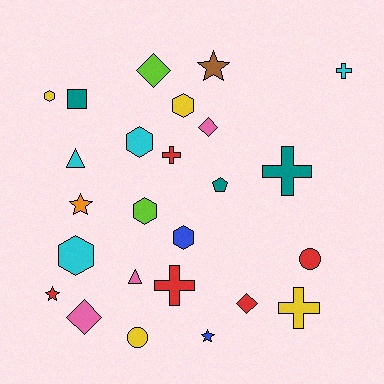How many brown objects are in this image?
There is 1 brown object.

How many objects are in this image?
There are 25 objects.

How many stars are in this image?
There are 4 stars.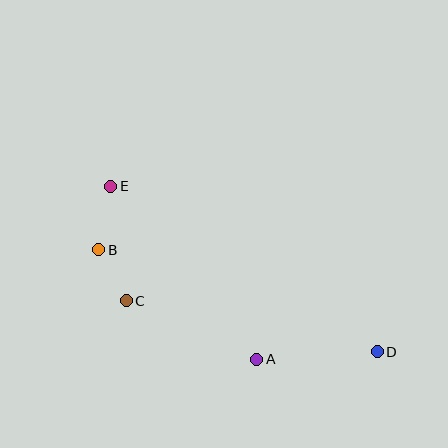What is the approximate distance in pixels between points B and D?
The distance between B and D is approximately 297 pixels.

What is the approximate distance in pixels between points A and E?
The distance between A and E is approximately 226 pixels.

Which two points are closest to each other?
Points B and C are closest to each other.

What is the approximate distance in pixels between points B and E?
The distance between B and E is approximately 65 pixels.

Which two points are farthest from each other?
Points D and E are farthest from each other.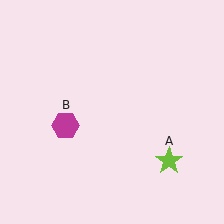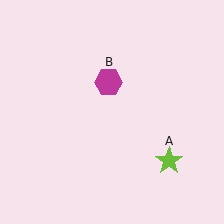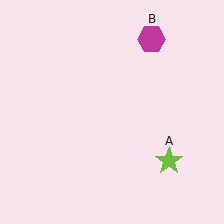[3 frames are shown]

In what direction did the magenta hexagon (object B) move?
The magenta hexagon (object B) moved up and to the right.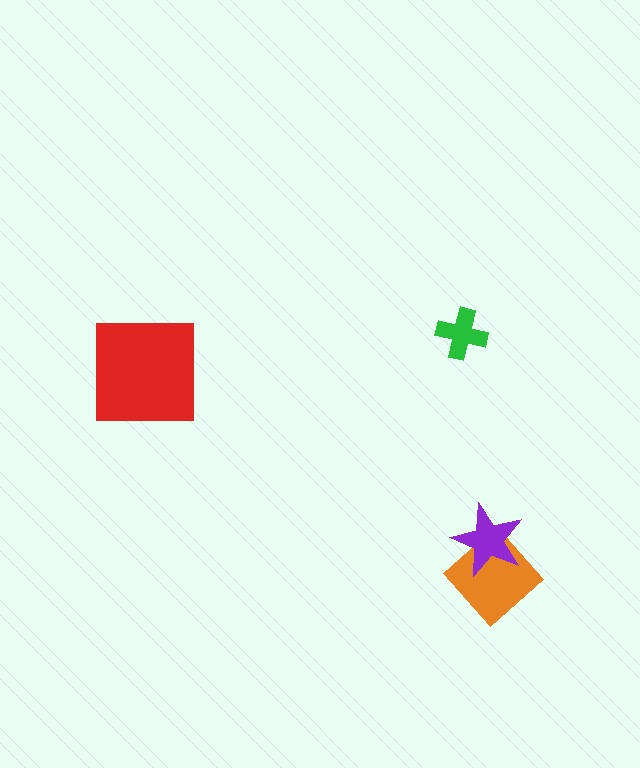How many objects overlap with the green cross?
0 objects overlap with the green cross.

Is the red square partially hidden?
No, no other shape covers it.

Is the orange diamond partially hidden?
Yes, it is partially covered by another shape.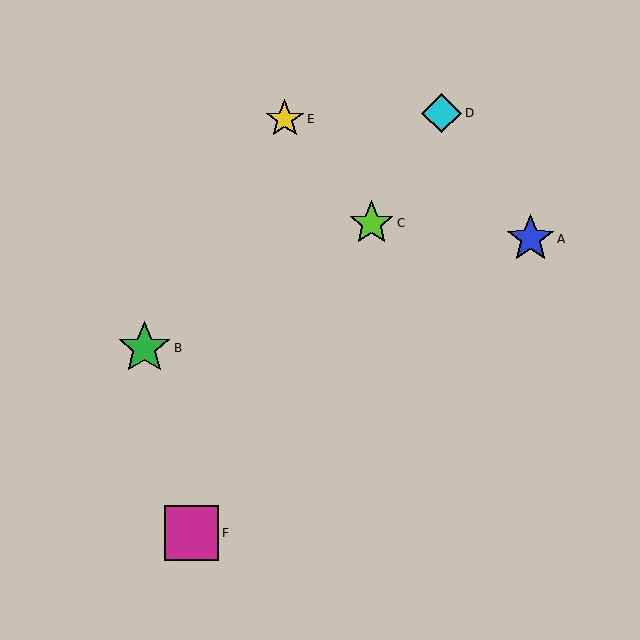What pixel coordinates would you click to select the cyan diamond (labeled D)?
Click at (442, 113) to select the cyan diamond D.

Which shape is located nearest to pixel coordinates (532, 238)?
The blue star (labeled A) at (530, 239) is nearest to that location.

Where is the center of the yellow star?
The center of the yellow star is at (285, 119).